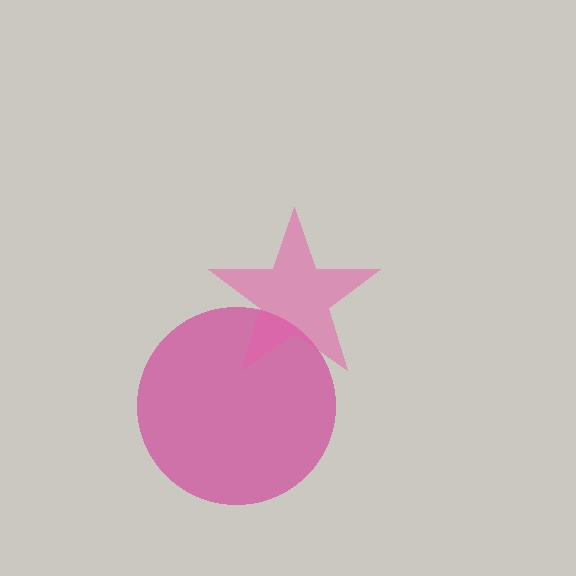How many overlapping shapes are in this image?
There are 2 overlapping shapes in the image.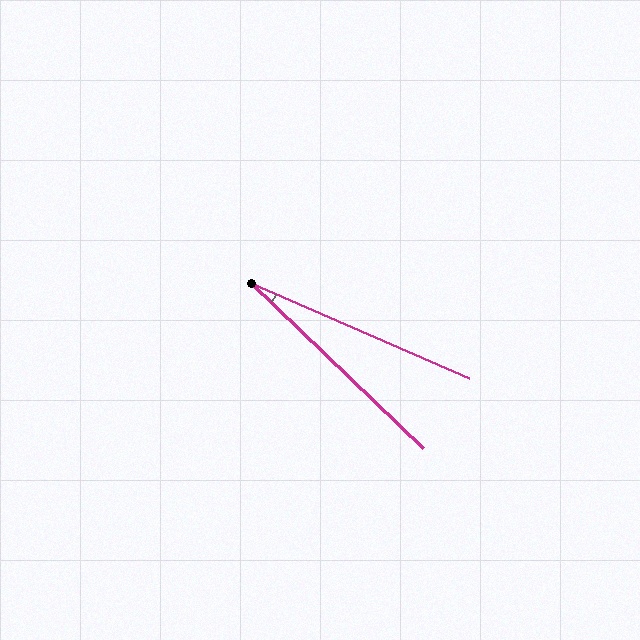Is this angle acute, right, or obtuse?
It is acute.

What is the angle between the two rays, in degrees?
Approximately 20 degrees.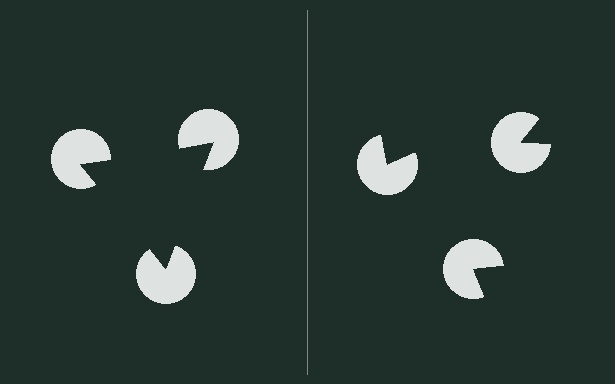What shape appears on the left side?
An illusory triangle.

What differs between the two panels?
The pac-man discs are positioned identically on both sides; only the wedge orientations differ. On the left they align to a triangle; on the right they are misaligned.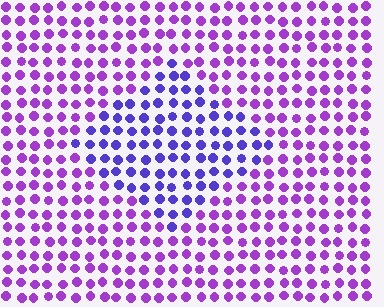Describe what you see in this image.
The image is filled with small purple elements in a uniform arrangement. A diamond-shaped region is visible where the elements are tinted to a slightly different hue, forming a subtle color boundary.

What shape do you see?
I see a diamond.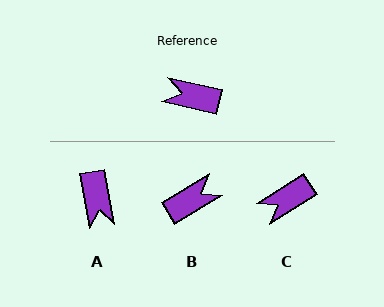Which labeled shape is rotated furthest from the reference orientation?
B, about 136 degrees away.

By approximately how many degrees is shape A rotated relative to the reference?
Approximately 113 degrees counter-clockwise.